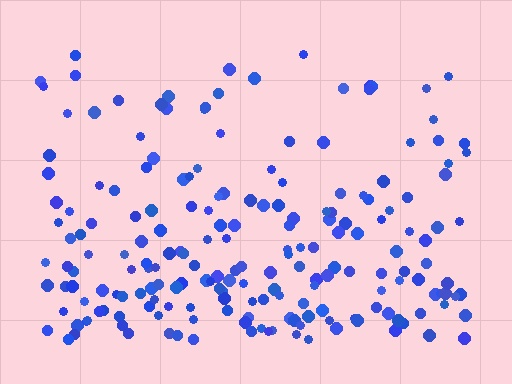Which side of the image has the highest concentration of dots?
The bottom.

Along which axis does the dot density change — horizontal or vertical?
Vertical.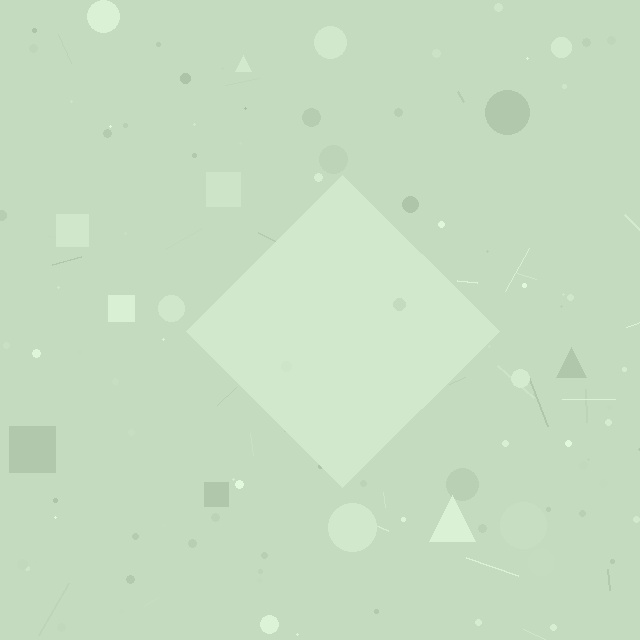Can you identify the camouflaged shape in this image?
The camouflaged shape is a diamond.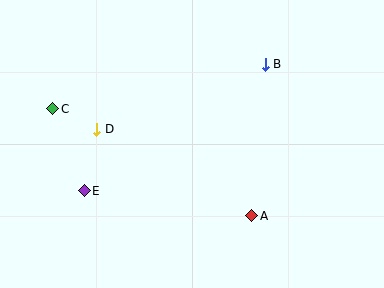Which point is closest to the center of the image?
Point A at (252, 216) is closest to the center.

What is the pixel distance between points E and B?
The distance between E and B is 221 pixels.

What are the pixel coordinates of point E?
Point E is at (84, 191).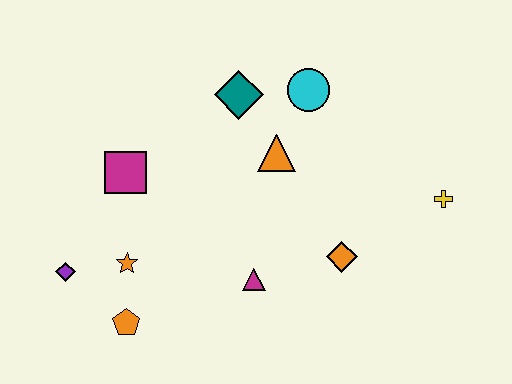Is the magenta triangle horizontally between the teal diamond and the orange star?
No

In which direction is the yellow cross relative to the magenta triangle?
The yellow cross is to the right of the magenta triangle.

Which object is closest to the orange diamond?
The magenta triangle is closest to the orange diamond.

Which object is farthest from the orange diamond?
The purple diamond is farthest from the orange diamond.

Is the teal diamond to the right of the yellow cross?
No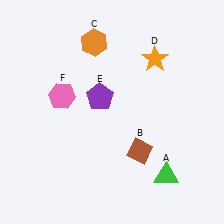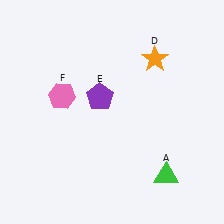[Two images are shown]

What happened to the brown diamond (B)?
The brown diamond (B) was removed in Image 2. It was in the bottom-right area of Image 1.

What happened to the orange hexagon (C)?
The orange hexagon (C) was removed in Image 2. It was in the top-left area of Image 1.